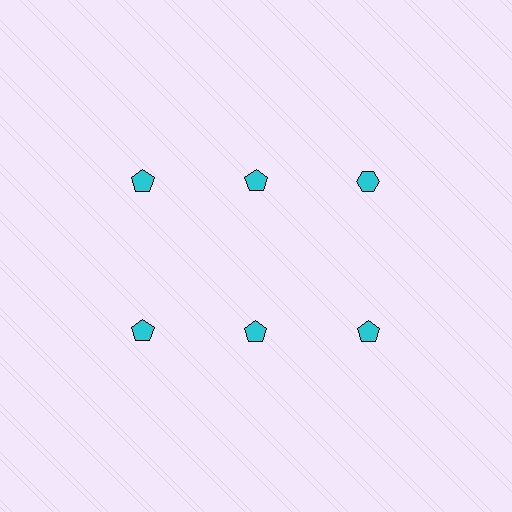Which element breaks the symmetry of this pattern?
The cyan hexagon in the top row, center column breaks the symmetry. All other shapes are cyan pentagons.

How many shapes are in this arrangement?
There are 6 shapes arranged in a grid pattern.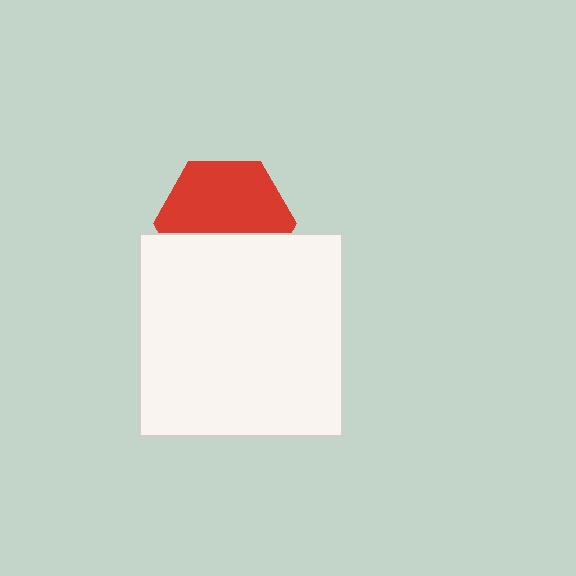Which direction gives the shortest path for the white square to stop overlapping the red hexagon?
Moving down gives the shortest separation.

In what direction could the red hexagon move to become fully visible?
The red hexagon could move up. That would shift it out from behind the white square entirely.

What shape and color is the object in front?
The object in front is a white square.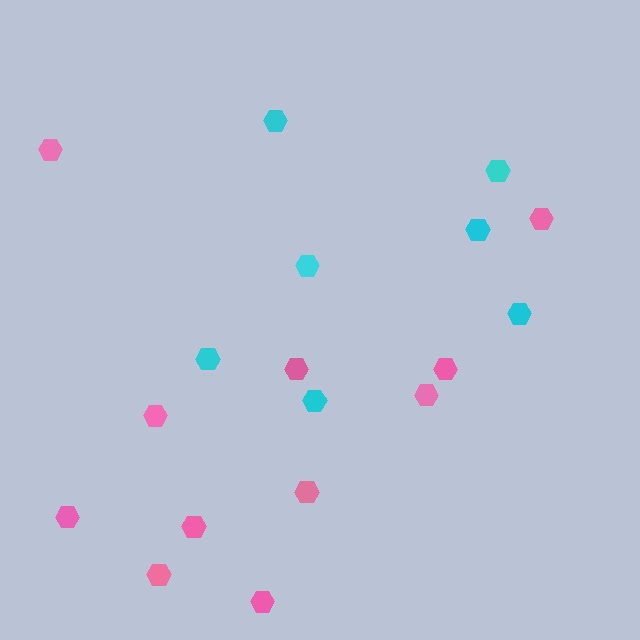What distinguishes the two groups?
There are 2 groups: one group of pink hexagons (11) and one group of cyan hexagons (7).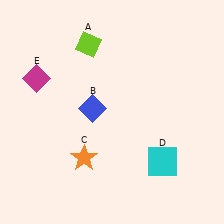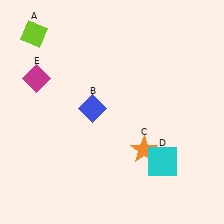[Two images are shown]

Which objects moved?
The objects that moved are: the lime diamond (A), the orange star (C).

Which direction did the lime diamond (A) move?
The lime diamond (A) moved left.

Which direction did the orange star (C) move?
The orange star (C) moved right.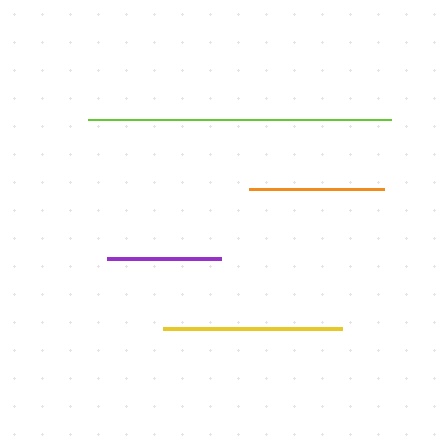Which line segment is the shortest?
The purple line is the shortest at approximately 114 pixels.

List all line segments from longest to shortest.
From longest to shortest: lime, yellow, orange, purple.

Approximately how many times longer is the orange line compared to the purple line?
The orange line is approximately 1.2 times the length of the purple line.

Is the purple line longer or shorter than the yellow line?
The yellow line is longer than the purple line.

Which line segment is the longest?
The lime line is the longest at approximately 303 pixels.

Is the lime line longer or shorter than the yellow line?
The lime line is longer than the yellow line.